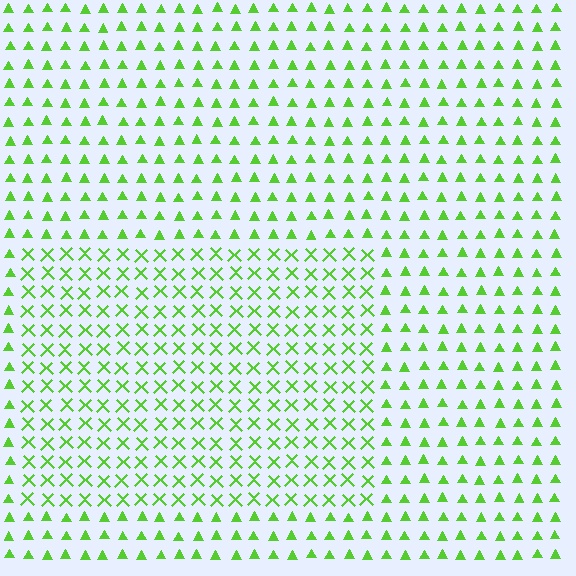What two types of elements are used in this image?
The image uses X marks inside the rectangle region and triangles outside it.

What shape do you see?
I see a rectangle.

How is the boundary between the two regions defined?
The boundary is defined by a change in element shape: X marks inside vs. triangles outside. All elements share the same color and spacing.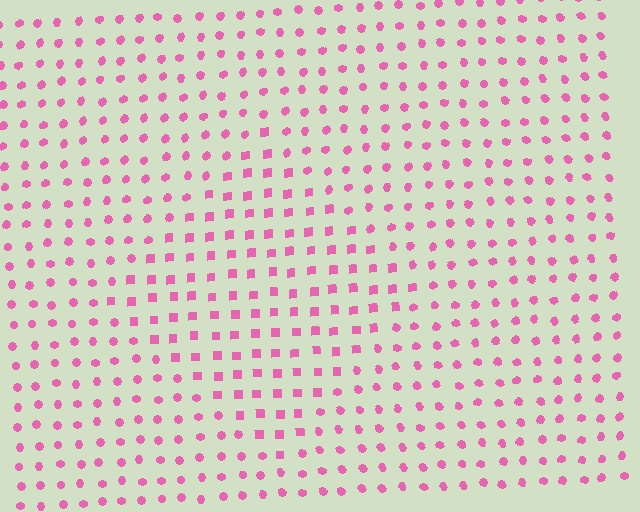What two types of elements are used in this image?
The image uses squares inside the diamond region and circles outside it.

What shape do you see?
I see a diamond.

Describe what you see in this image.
The image is filled with small pink elements arranged in a uniform grid. A diamond-shaped region contains squares, while the surrounding area contains circles. The boundary is defined purely by the change in element shape.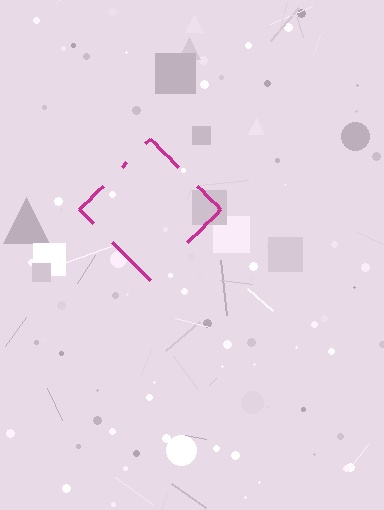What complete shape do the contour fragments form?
The contour fragments form a diamond.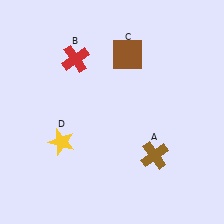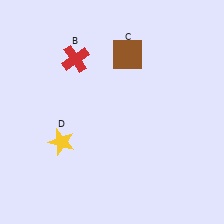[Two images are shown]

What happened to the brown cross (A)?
The brown cross (A) was removed in Image 2. It was in the bottom-right area of Image 1.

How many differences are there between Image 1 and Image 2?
There is 1 difference between the two images.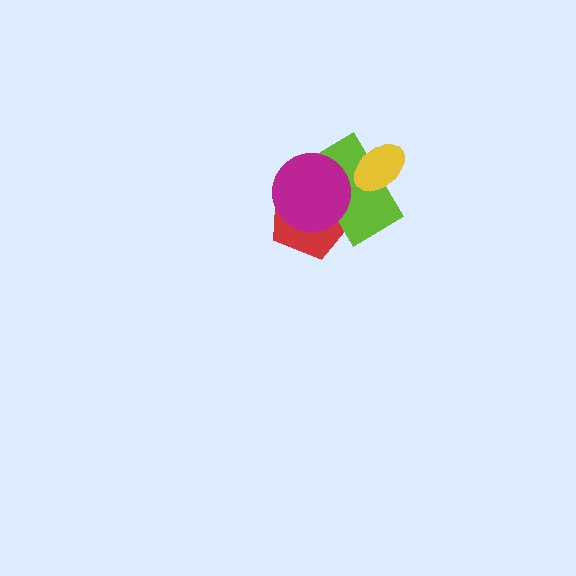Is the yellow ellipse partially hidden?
No, no other shape covers it.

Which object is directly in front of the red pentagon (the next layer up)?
The lime rectangle is directly in front of the red pentagon.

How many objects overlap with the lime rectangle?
3 objects overlap with the lime rectangle.